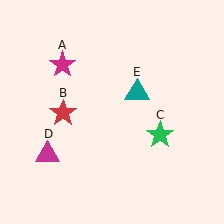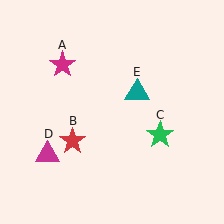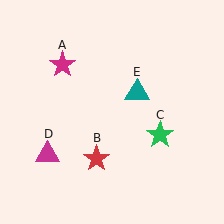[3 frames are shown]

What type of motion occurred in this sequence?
The red star (object B) rotated counterclockwise around the center of the scene.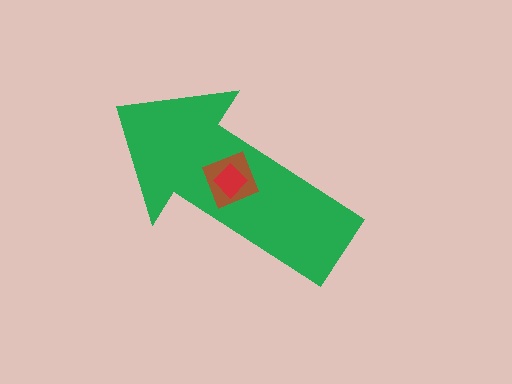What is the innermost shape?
The red diamond.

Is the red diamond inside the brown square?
Yes.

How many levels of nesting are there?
3.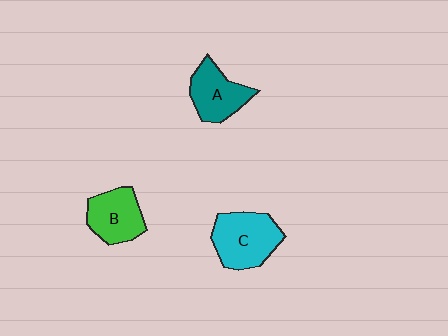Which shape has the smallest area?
Shape A (teal).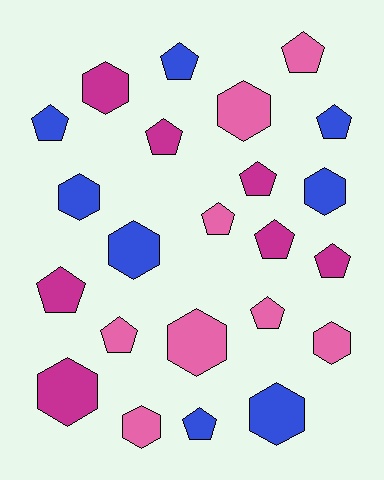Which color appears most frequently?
Pink, with 8 objects.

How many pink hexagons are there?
There are 4 pink hexagons.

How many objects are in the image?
There are 23 objects.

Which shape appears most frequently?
Pentagon, with 13 objects.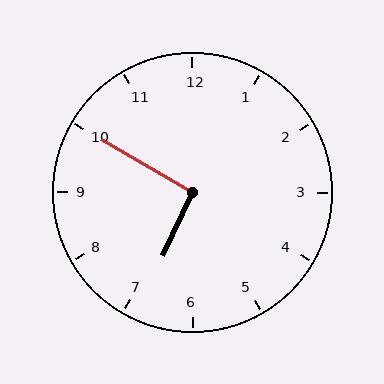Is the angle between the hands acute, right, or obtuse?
It is right.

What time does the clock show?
6:50.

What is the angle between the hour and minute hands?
Approximately 95 degrees.